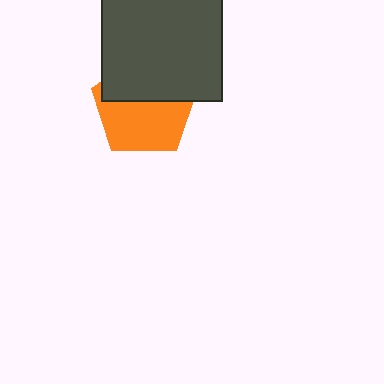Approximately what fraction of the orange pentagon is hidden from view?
Roughly 43% of the orange pentagon is hidden behind the dark gray square.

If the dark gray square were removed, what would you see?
You would see the complete orange pentagon.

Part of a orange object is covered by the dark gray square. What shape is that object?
It is a pentagon.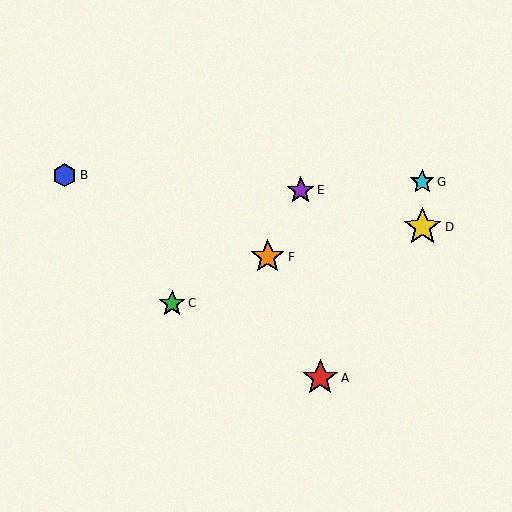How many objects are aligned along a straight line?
3 objects (C, F, G) are aligned along a straight line.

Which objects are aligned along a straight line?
Objects C, F, G are aligned along a straight line.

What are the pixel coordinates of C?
Object C is at (172, 303).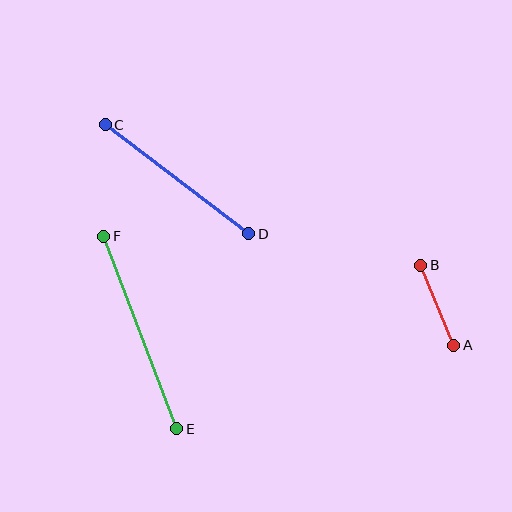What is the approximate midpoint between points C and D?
The midpoint is at approximately (177, 179) pixels.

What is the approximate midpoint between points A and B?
The midpoint is at approximately (437, 305) pixels.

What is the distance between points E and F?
The distance is approximately 206 pixels.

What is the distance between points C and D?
The distance is approximately 180 pixels.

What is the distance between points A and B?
The distance is approximately 86 pixels.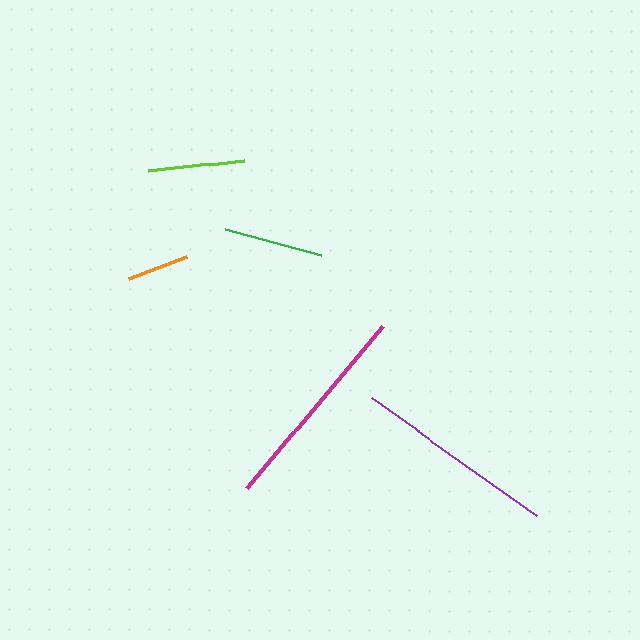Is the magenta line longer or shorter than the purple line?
The magenta line is longer than the purple line.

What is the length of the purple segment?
The purple segment is approximately 204 pixels long.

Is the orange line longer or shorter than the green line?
The green line is longer than the orange line.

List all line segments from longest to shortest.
From longest to shortest: magenta, purple, green, lime, orange.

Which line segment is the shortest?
The orange line is the shortest at approximately 62 pixels.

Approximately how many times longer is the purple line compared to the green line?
The purple line is approximately 2.1 times the length of the green line.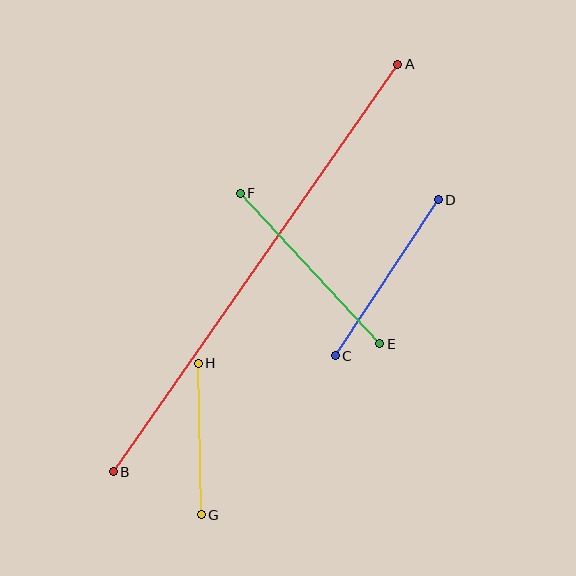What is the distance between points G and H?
The distance is approximately 151 pixels.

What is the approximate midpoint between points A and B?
The midpoint is at approximately (256, 268) pixels.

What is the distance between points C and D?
The distance is approximately 187 pixels.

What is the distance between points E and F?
The distance is approximately 205 pixels.